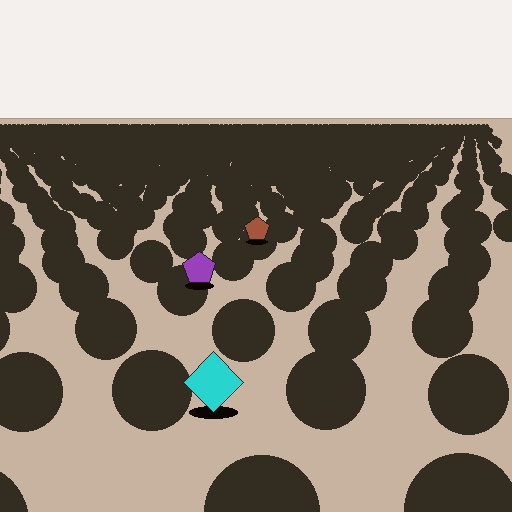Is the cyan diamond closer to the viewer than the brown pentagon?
Yes. The cyan diamond is closer — you can tell from the texture gradient: the ground texture is coarser near it.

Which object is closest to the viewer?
The cyan diamond is closest. The texture marks near it are larger and more spread out.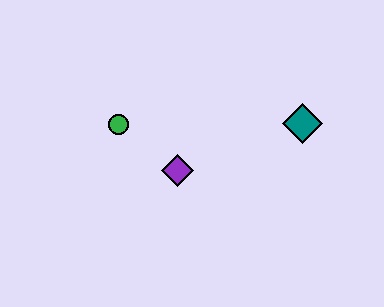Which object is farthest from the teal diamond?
The green circle is farthest from the teal diamond.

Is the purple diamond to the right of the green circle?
Yes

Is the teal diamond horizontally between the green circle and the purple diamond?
No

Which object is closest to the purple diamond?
The green circle is closest to the purple diamond.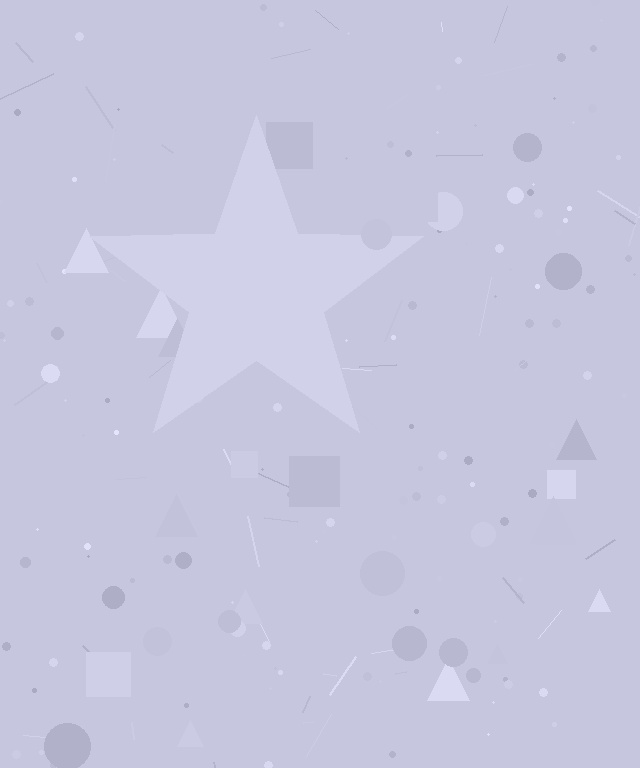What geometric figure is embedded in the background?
A star is embedded in the background.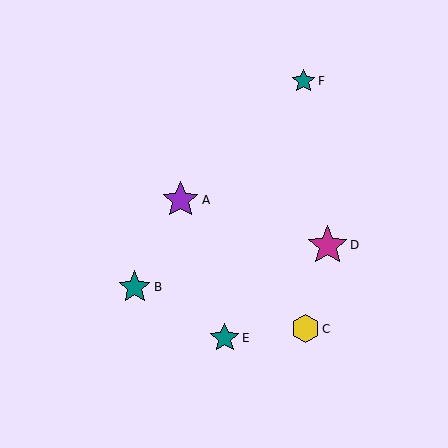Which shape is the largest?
The magenta star (labeled D) is the largest.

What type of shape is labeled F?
Shape F is a teal star.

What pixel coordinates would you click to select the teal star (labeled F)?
Click at (304, 81) to select the teal star F.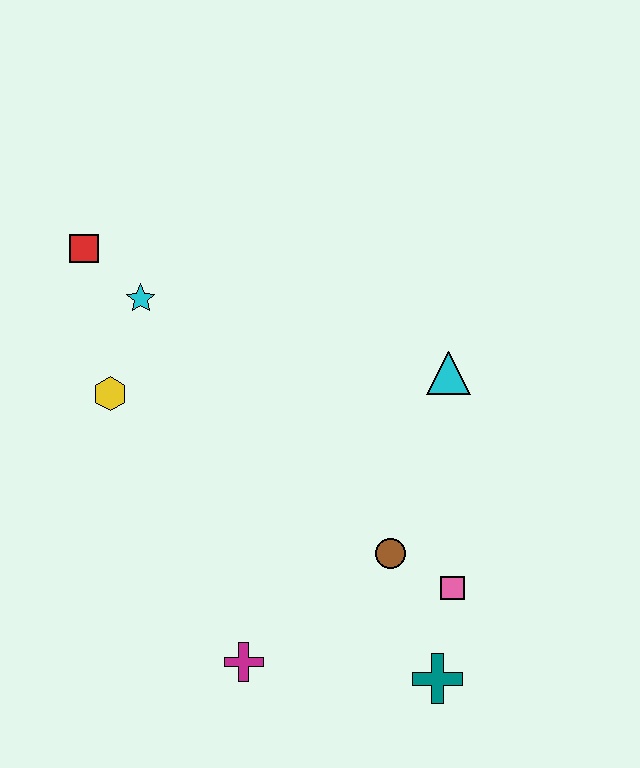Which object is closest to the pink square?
The brown circle is closest to the pink square.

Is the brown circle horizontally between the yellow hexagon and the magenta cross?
No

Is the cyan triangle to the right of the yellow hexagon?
Yes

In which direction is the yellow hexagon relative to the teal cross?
The yellow hexagon is to the left of the teal cross.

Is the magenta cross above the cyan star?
No